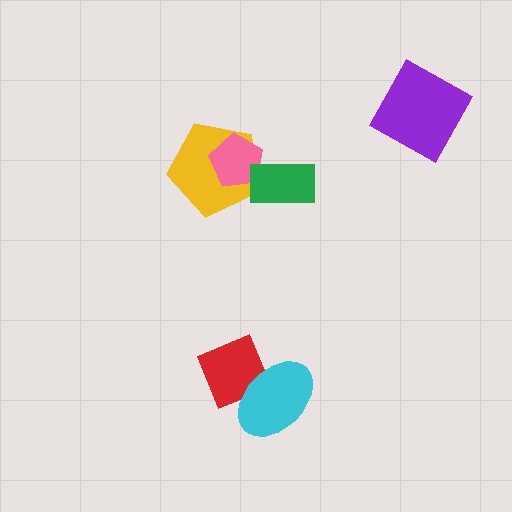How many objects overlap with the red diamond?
1 object overlaps with the red diamond.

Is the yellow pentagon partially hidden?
Yes, it is partially covered by another shape.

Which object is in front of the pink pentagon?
The green rectangle is in front of the pink pentagon.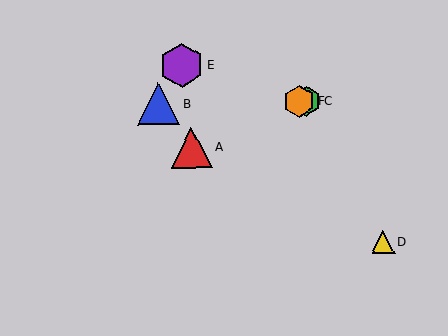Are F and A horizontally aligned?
No, F is at y≈101 and A is at y≈148.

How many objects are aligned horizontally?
3 objects (B, C, F) are aligned horizontally.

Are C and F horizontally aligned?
Yes, both are at y≈101.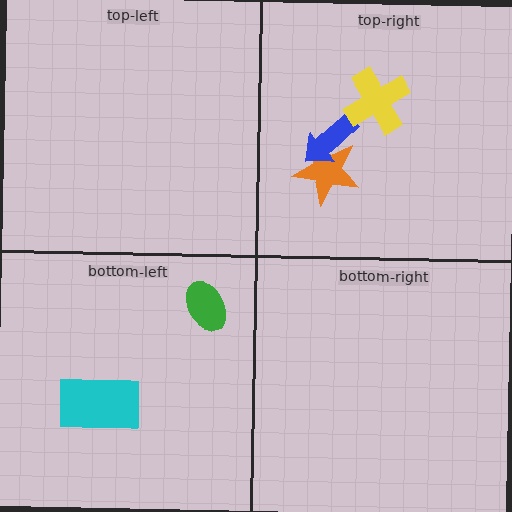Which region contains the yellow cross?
The top-right region.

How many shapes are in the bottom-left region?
2.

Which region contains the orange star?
The top-right region.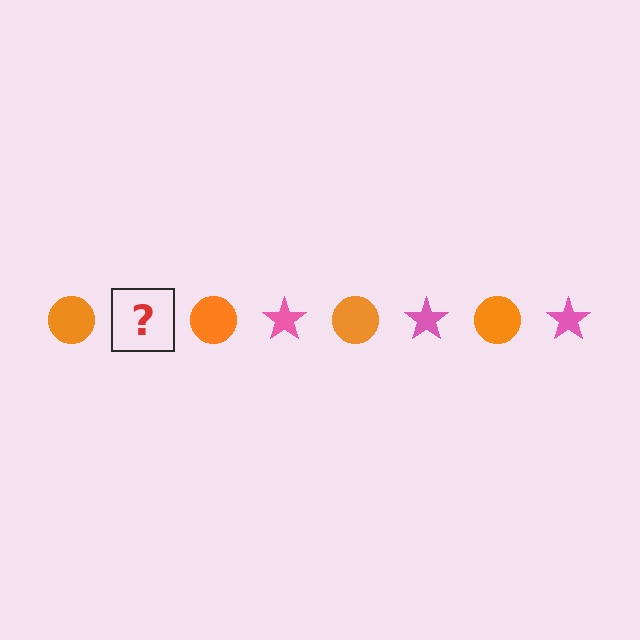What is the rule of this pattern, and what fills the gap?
The rule is that the pattern alternates between orange circle and pink star. The gap should be filled with a pink star.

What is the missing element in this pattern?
The missing element is a pink star.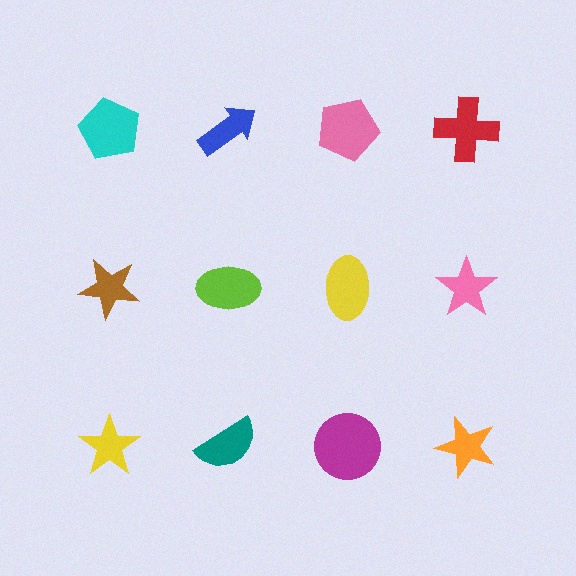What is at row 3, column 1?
A yellow star.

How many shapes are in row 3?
4 shapes.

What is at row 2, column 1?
A brown star.